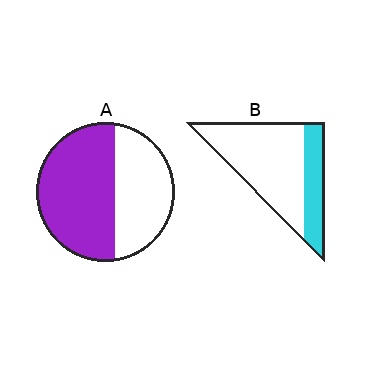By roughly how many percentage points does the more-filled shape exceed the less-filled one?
By roughly 30 percentage points (A over B).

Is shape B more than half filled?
No.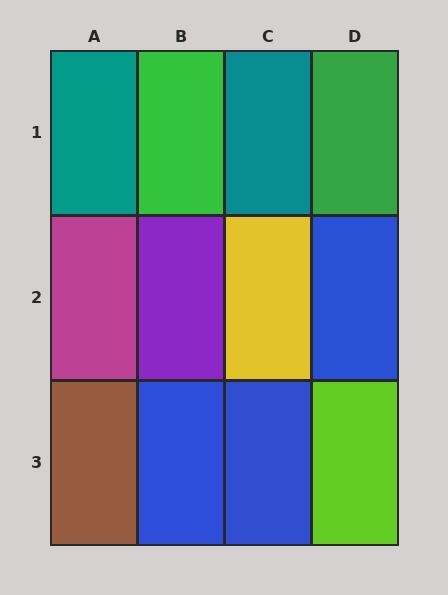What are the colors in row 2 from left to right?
Magenta, purple, yellow, blue.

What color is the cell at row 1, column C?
Teal.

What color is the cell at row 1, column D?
Green.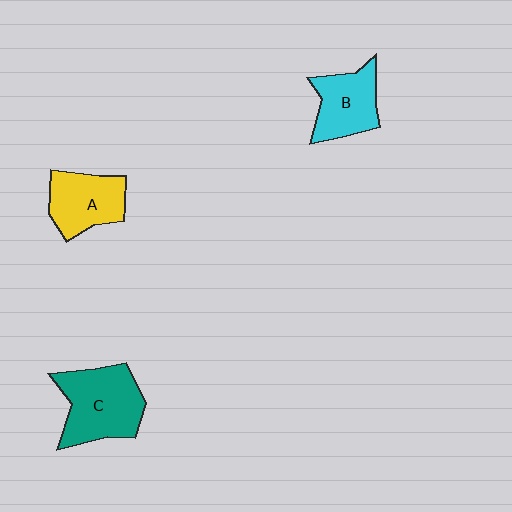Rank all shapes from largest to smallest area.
From largest to smallest: C (teal), A (yellow), B (cyan).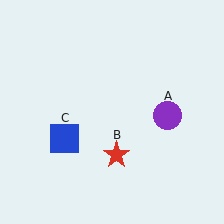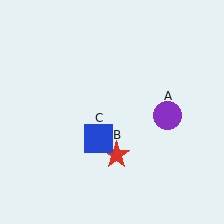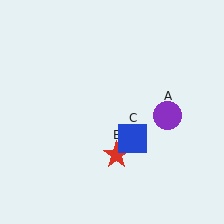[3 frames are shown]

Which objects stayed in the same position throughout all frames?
Purple circle (object A) and red star (object B) remained stationary.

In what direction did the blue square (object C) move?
The blue square (object C) moved right.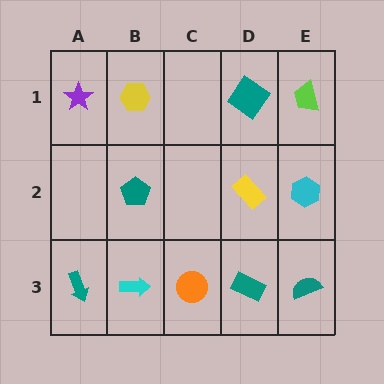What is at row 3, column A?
A teal arrow.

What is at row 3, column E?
A teal semicircle.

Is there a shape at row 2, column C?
No, that cell is empty.